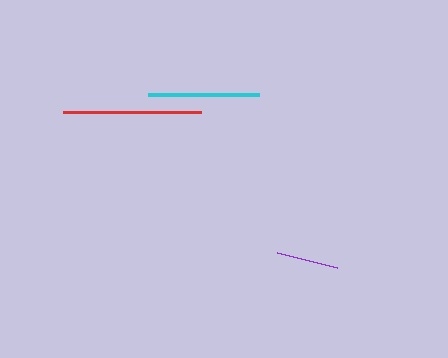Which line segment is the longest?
The red line is the longest at approximately 138 pixels.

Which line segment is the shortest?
The purple line is the shortest at approximately 62 pixels.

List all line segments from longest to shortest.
From longest to shortest: red, cyan, purple.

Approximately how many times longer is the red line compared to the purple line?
The red line is approximately 2.2 times the length of the purple line.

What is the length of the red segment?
The red segment is approximately 138 pixels long.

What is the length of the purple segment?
The purple segment is approximately 62 pixels long.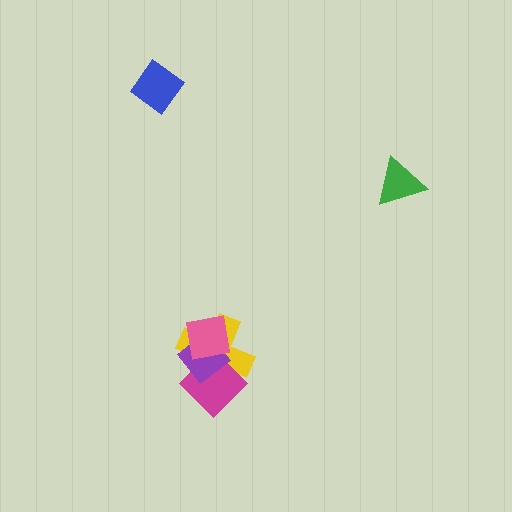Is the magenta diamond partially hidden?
Yes, it is partially covered by another shape.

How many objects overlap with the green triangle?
0 objects overlap with the green triangle.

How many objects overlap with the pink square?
3 objects overlap with the pink square.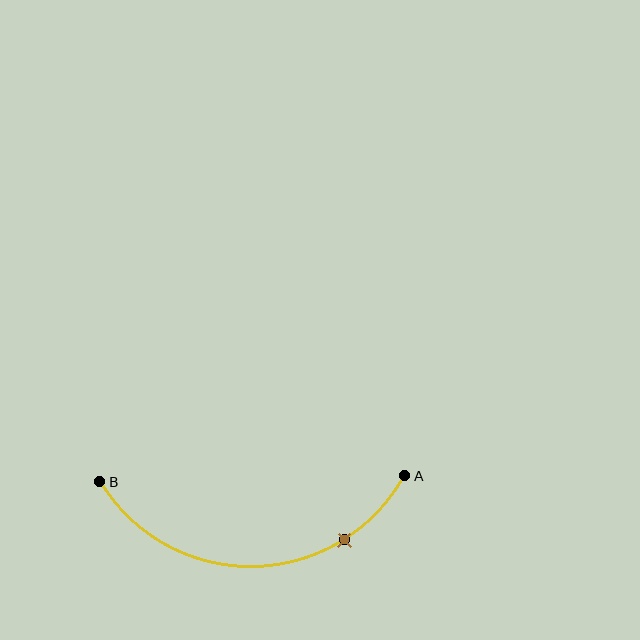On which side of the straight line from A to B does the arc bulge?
The arc bulges below the straight line connecting A and B.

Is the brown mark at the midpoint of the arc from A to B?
No. The brown mark lies on the arc but is closer to endpoint A. The arc midpoint would be at the point on the curve equidistant along the arc from both A and B.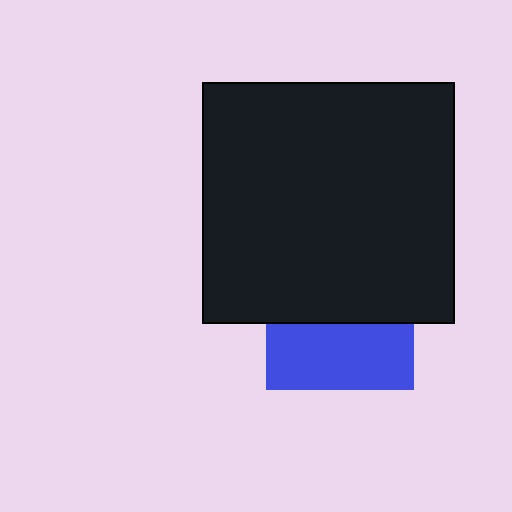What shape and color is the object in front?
The object in front is a black rectangle.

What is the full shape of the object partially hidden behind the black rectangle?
The partially hidden object is a blue square.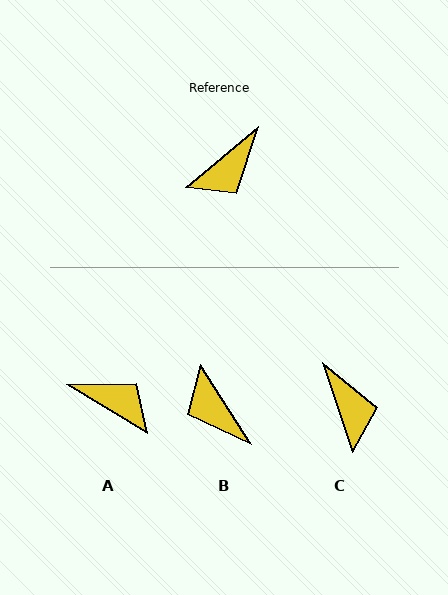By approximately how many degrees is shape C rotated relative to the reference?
Approximately 68 degrees counter-clockwise.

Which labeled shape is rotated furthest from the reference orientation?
A, about 108 degrees away.